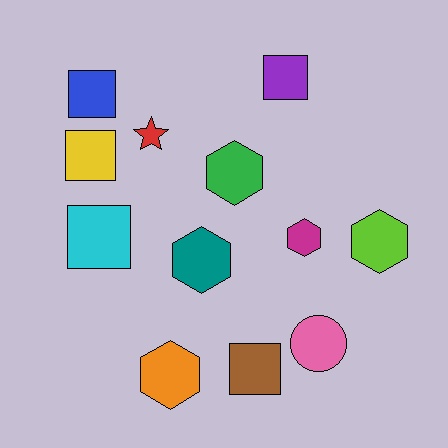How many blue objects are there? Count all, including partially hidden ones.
There is 1 blue object.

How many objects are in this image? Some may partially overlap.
There are 12 objects.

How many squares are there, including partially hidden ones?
There are 5 squares.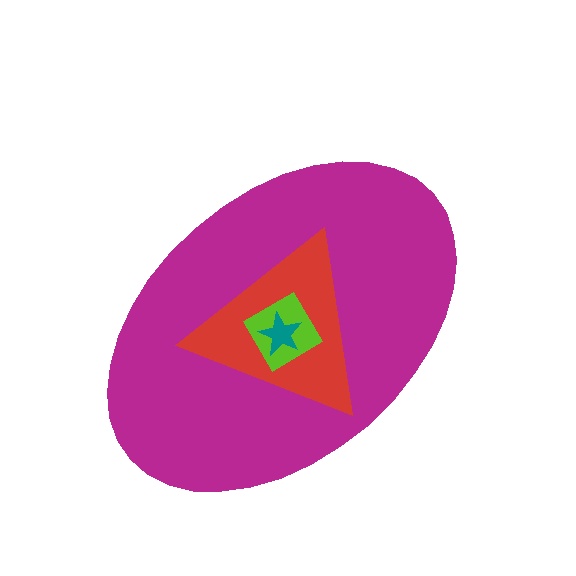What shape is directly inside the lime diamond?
The teal star.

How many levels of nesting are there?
4.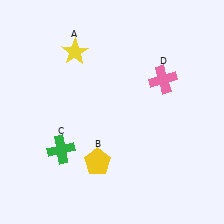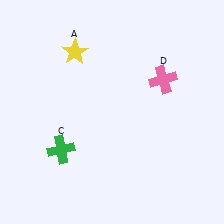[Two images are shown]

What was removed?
The yellow pentagon (B) was removed in Image 2.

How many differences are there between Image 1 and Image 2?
There is 1 difference between the two images.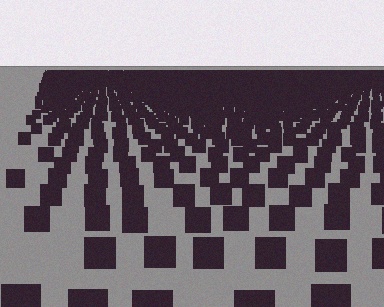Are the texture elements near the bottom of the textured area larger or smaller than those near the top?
Larger. Near the bottom, elements are closer to the viewer and appear at a bigger on-screen size.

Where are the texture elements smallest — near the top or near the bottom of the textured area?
Near the top.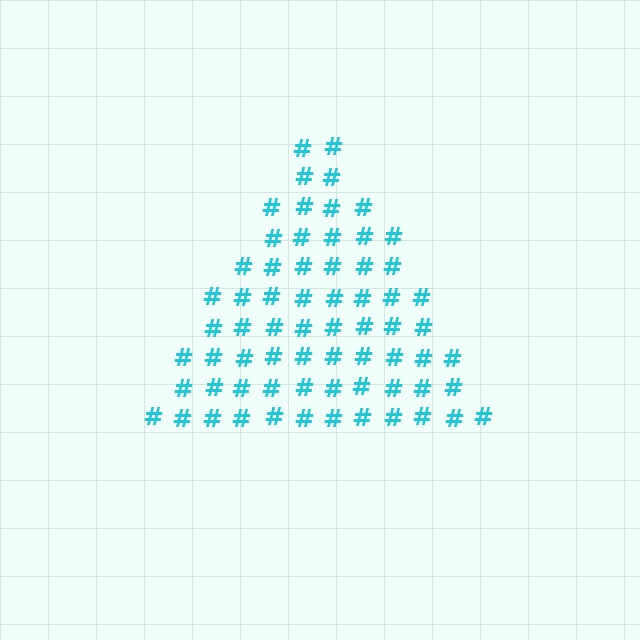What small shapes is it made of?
It is made of small hash symbols.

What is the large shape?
The large shape is a triangle.